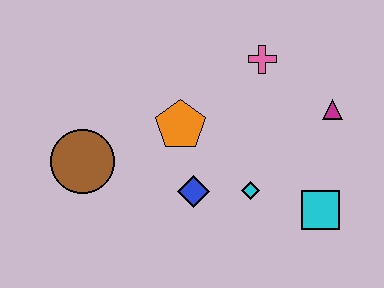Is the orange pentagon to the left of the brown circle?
No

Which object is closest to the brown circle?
The orange pentagon is closest to the brown circle.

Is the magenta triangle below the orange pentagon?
No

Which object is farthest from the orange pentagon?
The cyan square is farthest from the orange pentagon.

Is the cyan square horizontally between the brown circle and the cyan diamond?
No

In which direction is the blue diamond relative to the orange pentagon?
The blue diamond is below the orange pentagon.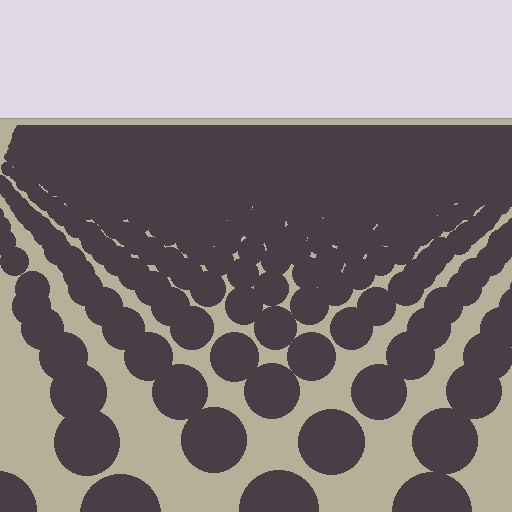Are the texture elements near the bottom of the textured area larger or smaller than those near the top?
Larger. Near the bottom, elements are closer to the viewer and appear at a bigger on-screen size.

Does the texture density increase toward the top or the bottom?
Density increases toward the top.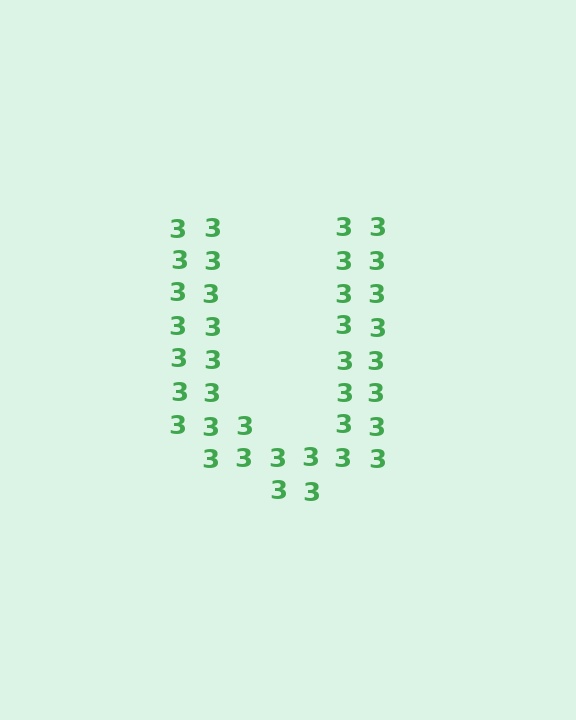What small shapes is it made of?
It is made of small digit 3's.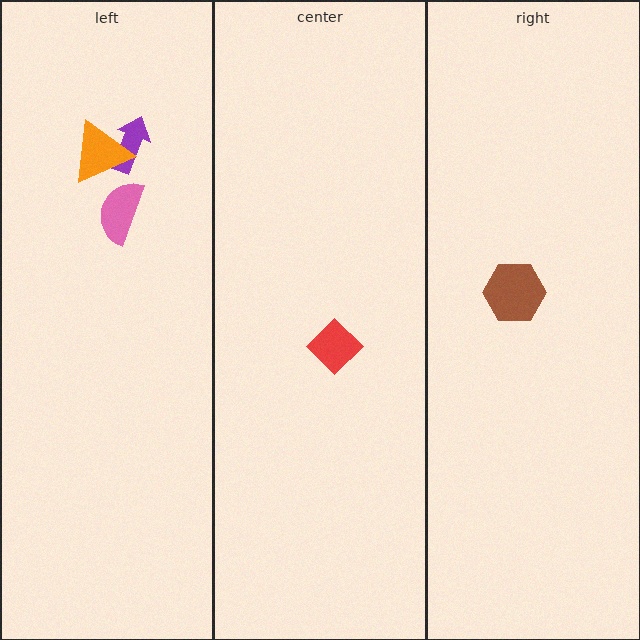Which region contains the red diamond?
The center region.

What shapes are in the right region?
The brown hexagon.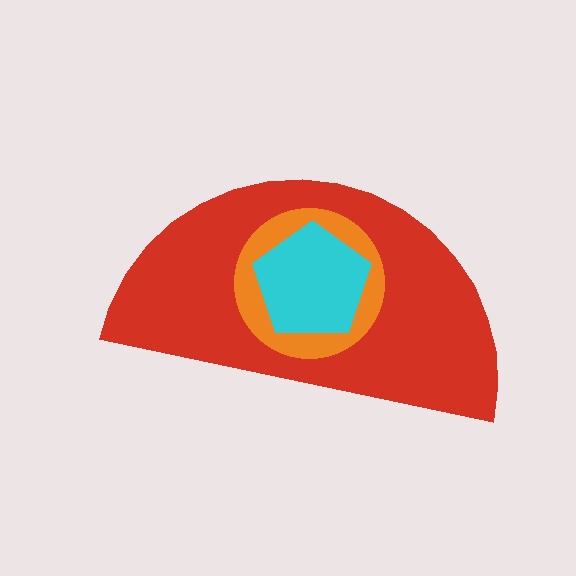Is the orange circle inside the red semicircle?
Yes.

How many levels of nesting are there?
3.